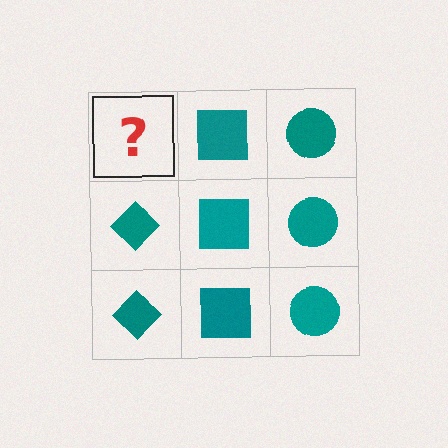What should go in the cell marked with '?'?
The missing cell should contain a teal diamond.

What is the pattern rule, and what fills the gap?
The rule is that each column has a consistent shape. The gap should be filled with a teal diamond.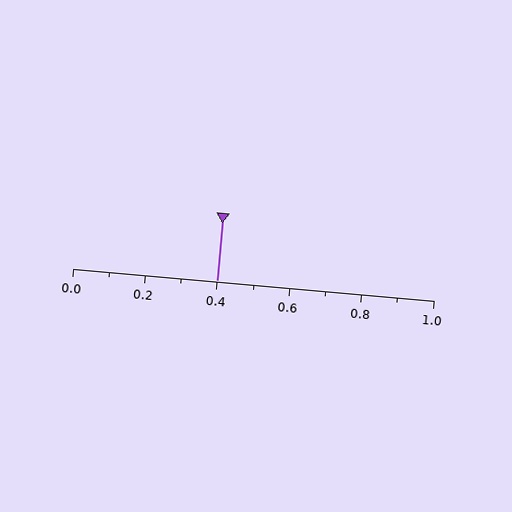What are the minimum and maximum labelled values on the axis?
The axis runs from 0.0 to 1.0.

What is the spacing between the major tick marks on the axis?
The major ticks are spaced 0.2 apart.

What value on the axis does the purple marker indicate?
The marker indicates approximately 0.4.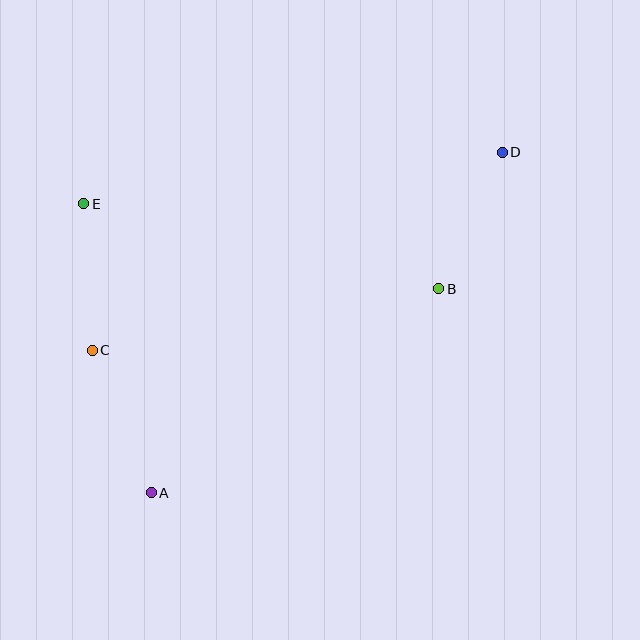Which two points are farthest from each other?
Points A and D are farthest from each other.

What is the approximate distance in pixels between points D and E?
The distance between D and E is approximately 421 pixels.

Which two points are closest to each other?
Points C and E are closest to each other.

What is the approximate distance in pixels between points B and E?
The distance between B and E is approximately 365 pixels.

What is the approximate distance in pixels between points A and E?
The distance between A and E is approximately 297 pixels.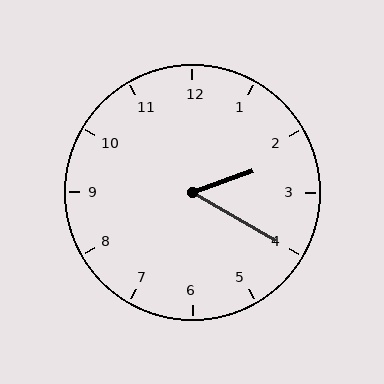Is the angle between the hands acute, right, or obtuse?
It is acute.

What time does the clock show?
2:20.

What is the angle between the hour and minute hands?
Approximately 50 degrees.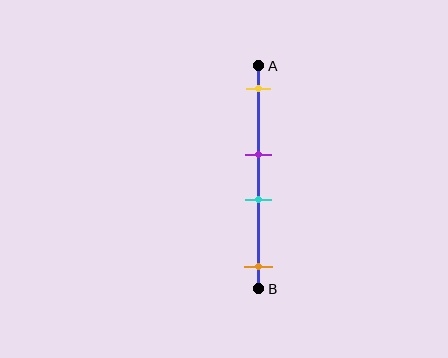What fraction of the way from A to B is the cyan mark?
The cyan mark is approximately 60% (0.6) of the way from A to B.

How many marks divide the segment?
There are 4 marks dividing the segment.